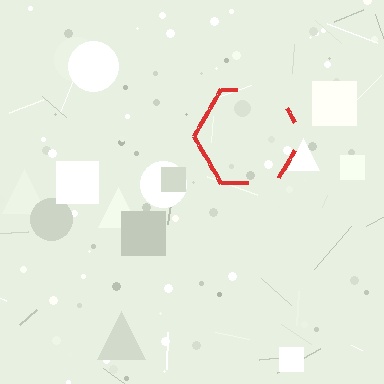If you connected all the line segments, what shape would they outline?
They would outline a hexagon.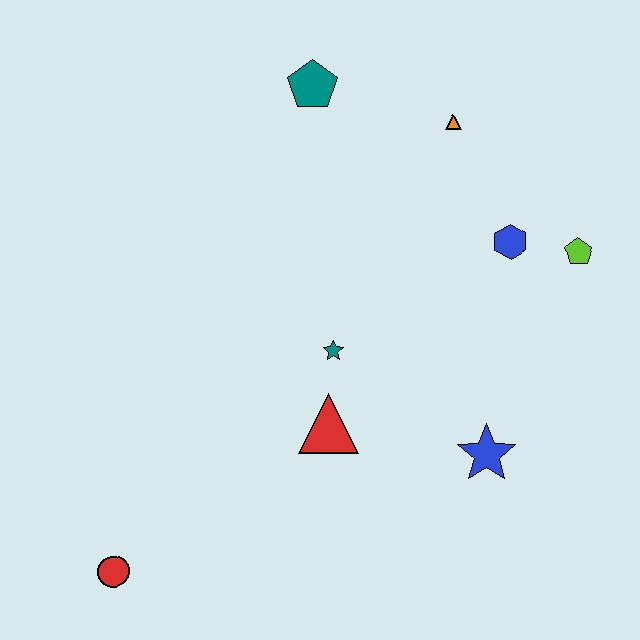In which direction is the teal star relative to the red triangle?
The teal star is above the red triangle.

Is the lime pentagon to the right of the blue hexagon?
Yes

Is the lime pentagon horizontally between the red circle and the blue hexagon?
No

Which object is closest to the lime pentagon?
The blue hexagon is closest to the lime pentagon.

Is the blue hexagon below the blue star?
No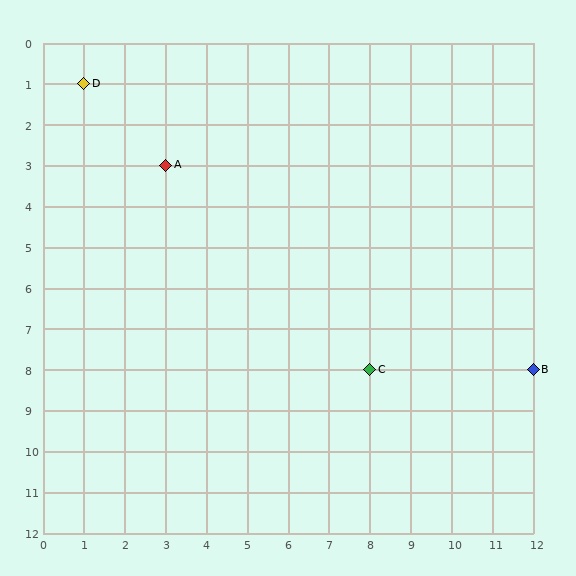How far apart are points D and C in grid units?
Points D and C are 7 columns and 7 rows apart (about 9.9 grid units diagonally).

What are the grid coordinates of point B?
Point B is at grid coordinates (12, 8).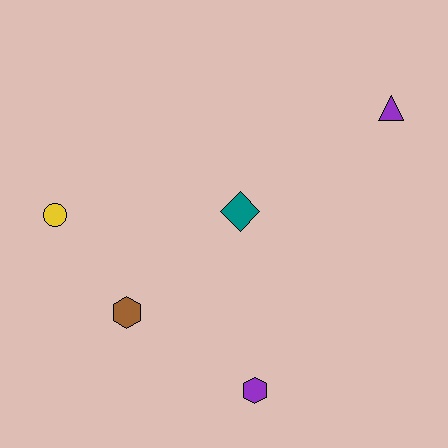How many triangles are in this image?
There is 1 triangle.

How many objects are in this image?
There are 5 objects.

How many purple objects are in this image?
There are 2 purple objects.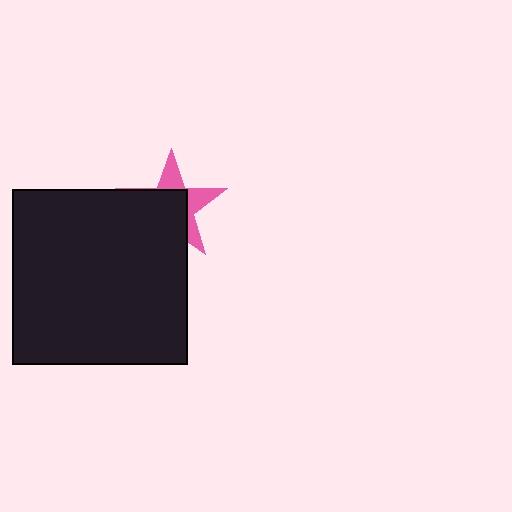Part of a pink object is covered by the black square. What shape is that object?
It is a star.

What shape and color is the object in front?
The object in front is a black square.